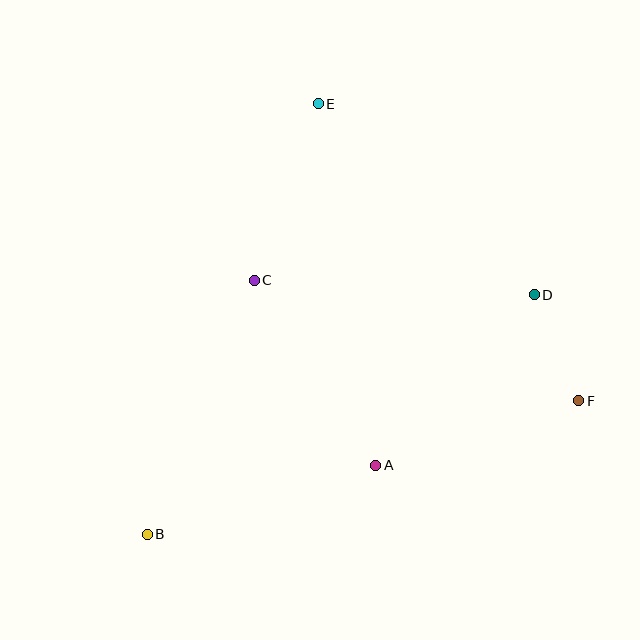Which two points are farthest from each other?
Points B and E are farthest from each other.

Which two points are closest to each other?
Points D and F are closest to each other.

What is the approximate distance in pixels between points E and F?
The distance between E and F is approximately 395 pixels.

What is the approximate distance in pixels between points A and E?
The distance between A and E is approximately 366 pixels.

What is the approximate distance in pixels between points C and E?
The distance between C and E is approximately 188 pixels.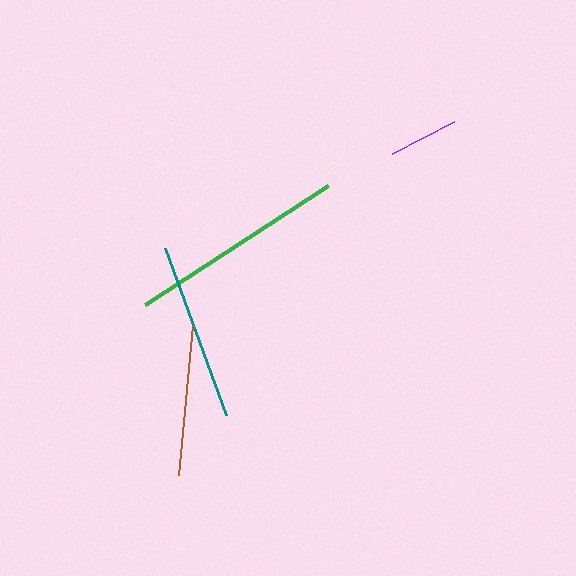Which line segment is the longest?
The green line is the longest at approximately 219 pixels.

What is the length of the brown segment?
The brown segment is approximately 150 pixels long.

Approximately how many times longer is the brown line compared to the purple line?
The brown line is approximately 2.1 times the length of the purple line.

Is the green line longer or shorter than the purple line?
The green line is longer than the purple line.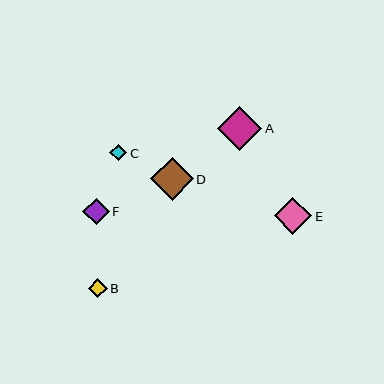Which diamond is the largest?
Diamond A is the largest with a size of approximately 44 pixels.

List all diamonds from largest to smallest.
From largest to smallest: A, D, E, F, B, C.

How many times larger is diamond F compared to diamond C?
Diamond F is approximately 1.6 times the size of diamond C.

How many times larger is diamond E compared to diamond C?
Diamond E is approximately 2.2 times the size of diamond C.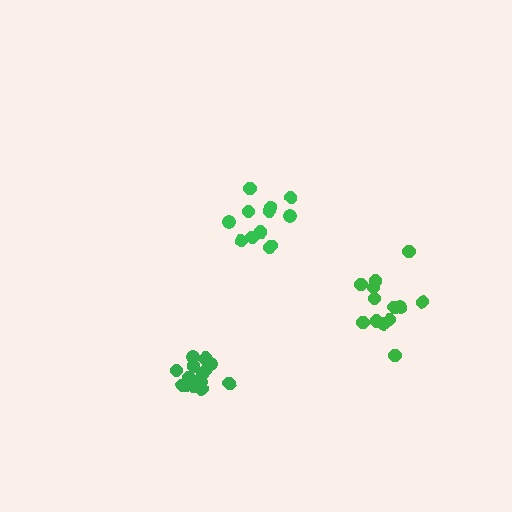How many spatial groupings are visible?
There are 3 spatial groupings.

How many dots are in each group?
Group 1: 12 dots, Group 2: 13 dots, Group 3: 14 dots (39 total).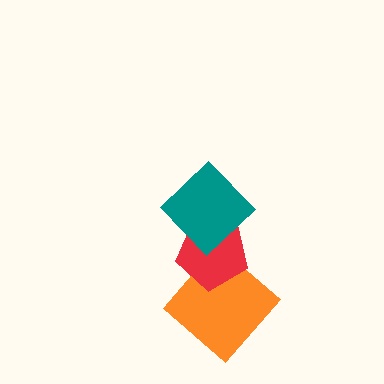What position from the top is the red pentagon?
The red pentagon is 2nd from the top.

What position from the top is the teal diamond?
The teal diamond is 1st from the top.